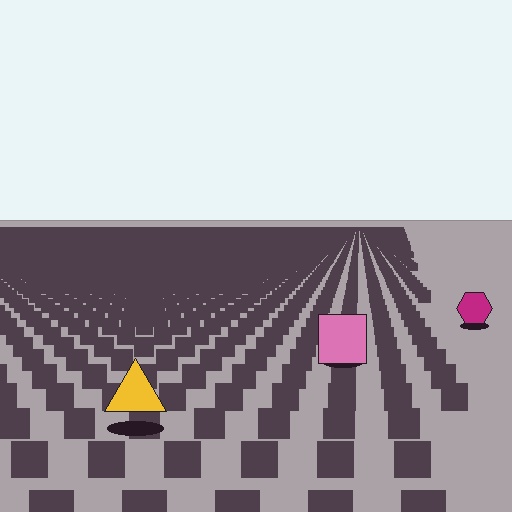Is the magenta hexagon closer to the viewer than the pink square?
No. The pink square is closer — you can tell from the texture gradient: the ground texture is coarser near it.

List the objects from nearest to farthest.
From nearest to farthest: the yellow triangle, the pink square, the magenta hexagon.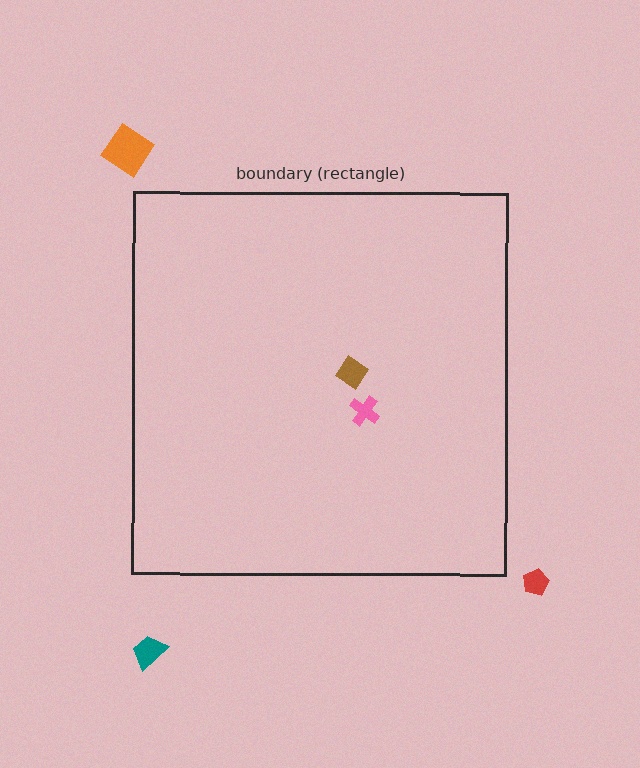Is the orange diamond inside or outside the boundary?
Outside.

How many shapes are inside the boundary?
2 inside, 3 outside.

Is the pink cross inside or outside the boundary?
Inside.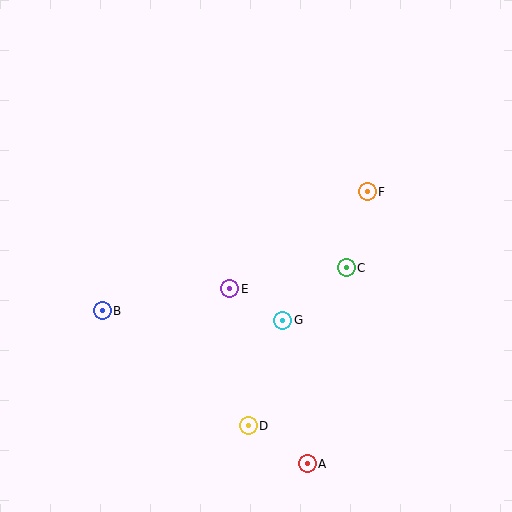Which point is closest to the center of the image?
Point E at (230, 289) is closest to the center.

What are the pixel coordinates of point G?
Point G is at (283, 321).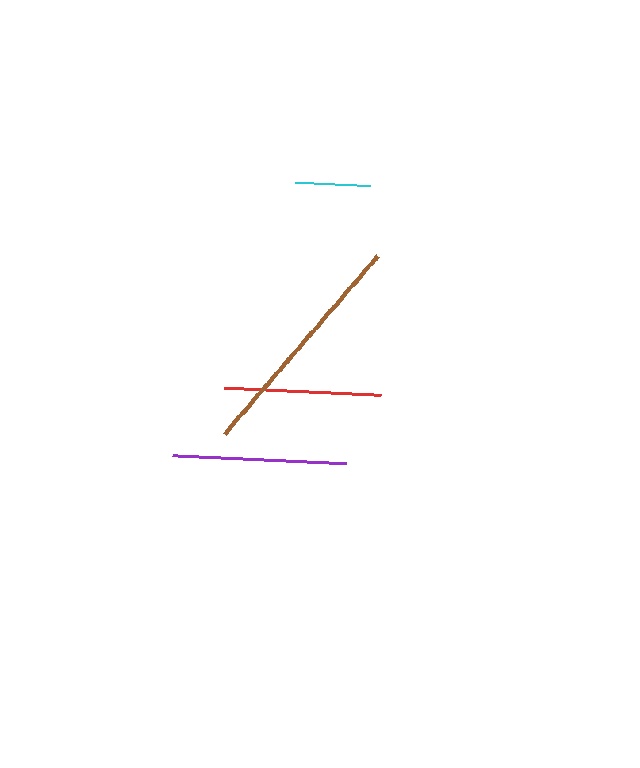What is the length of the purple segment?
The purple segment is approximately 174 pixels long.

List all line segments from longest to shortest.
From longest to shortest: brown, purple, red, cyan.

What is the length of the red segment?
The red segment is approximately 158 pixels long.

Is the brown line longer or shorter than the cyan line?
The brown line is longer than the cyan line.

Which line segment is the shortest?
The cyan line is the shortest at approximately 75 pixels.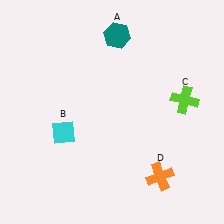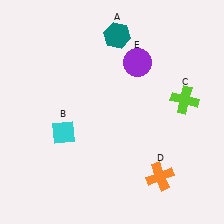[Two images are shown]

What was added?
A purple circle (E) was added in Image 2.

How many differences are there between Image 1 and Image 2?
There is 1 difference between the two images.